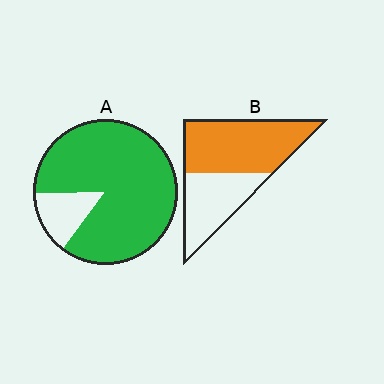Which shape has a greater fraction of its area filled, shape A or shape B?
Shape A.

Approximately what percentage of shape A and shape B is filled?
A is approximately 85% and B is approximately 60%.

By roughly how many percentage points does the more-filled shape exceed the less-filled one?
By roughly 25 percentage points (A over B).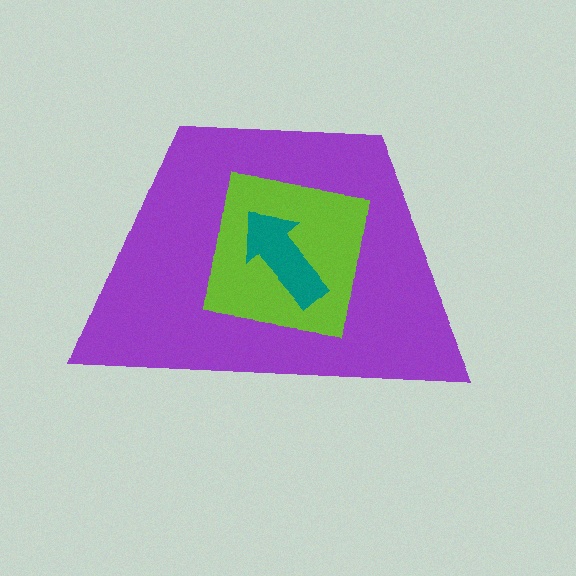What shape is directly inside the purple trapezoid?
The lime square.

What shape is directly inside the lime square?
The teal arrow.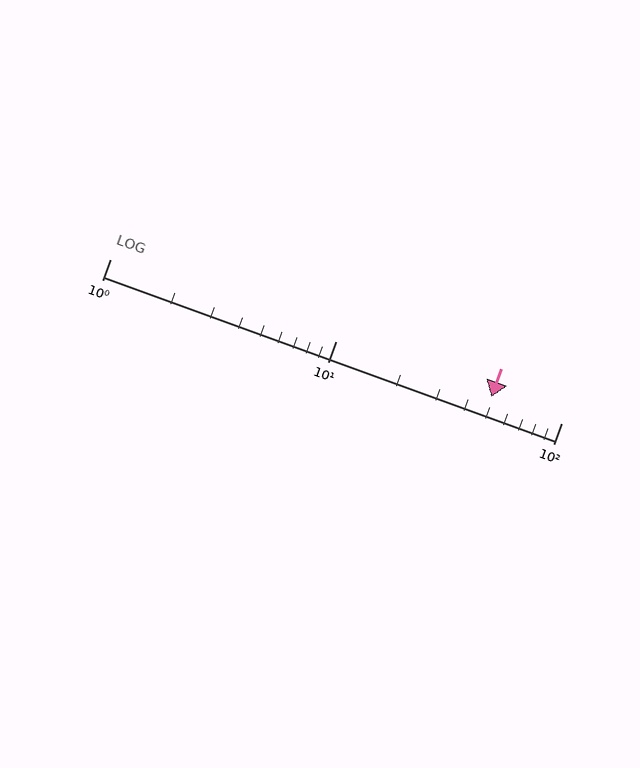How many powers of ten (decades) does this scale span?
The scale spans 2 decades, from 1 to 100.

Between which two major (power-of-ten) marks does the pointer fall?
The pointer is between 10 and 100.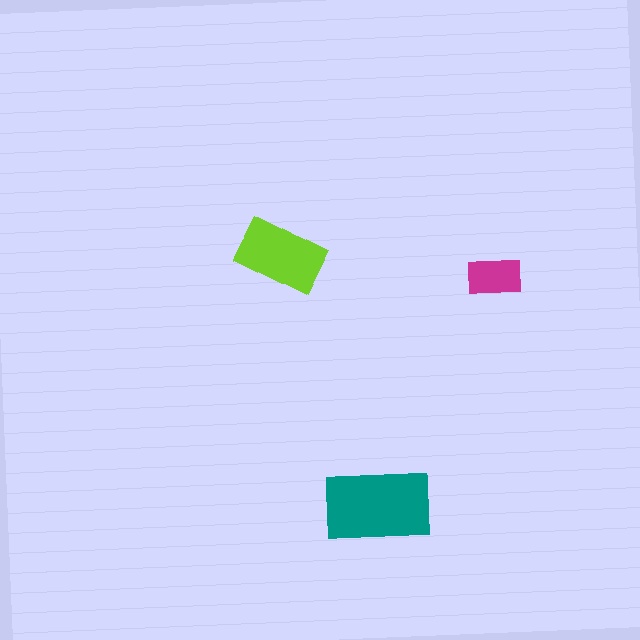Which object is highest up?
The lime rectangle is topmost.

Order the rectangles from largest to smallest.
the teal one, the lime one, the magenta one.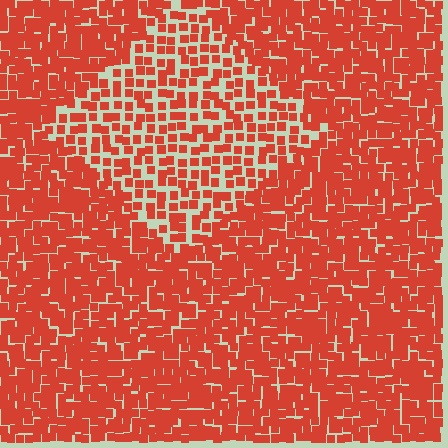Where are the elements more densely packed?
The elements are more densely packed outside the diamond boundary.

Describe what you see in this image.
The image contains small red elements arranged at two different densities. A diamond-shaped region is visible where the elements are less densely packed than the surrounding area.